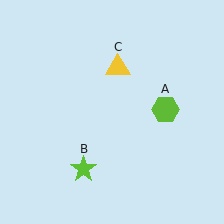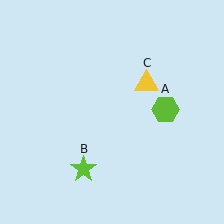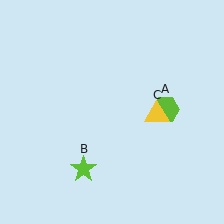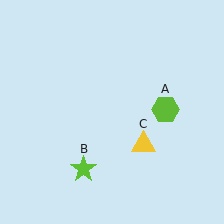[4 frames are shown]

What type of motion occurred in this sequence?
The yellow triangle (object C) rotated clockwise around the center of the scene.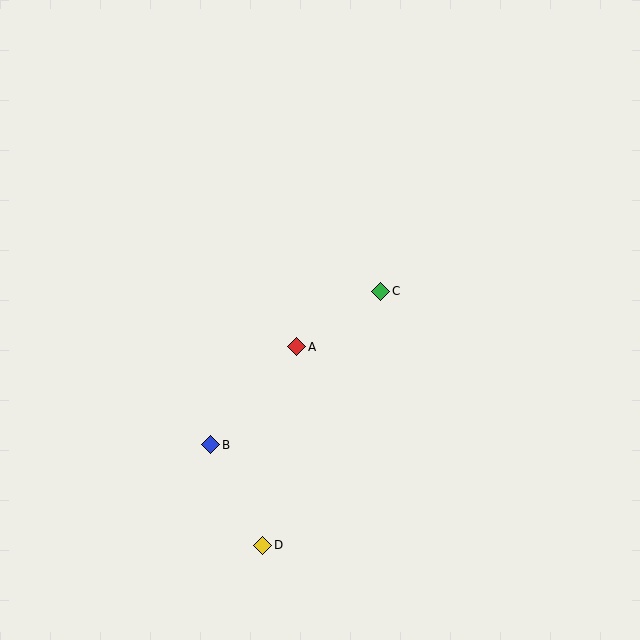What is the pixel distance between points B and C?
The distance between B and C is 229 pixels.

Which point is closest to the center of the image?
Point A at (297, 347) is closest to the center.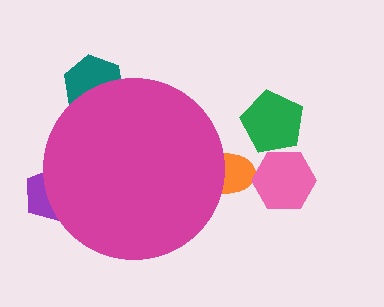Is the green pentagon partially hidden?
No, the green pentagon is fully visible.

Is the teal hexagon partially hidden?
Yes, the teal hexagon is partially hidden behind the magenta circle.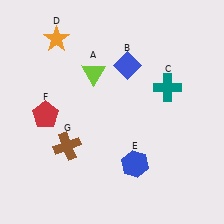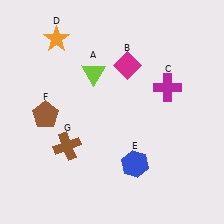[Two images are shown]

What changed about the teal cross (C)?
In Image 1, C is teal. In Image 2, it changed to magenta.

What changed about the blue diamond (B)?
In Image 1, B is blue. In Image 2, it changed to magenta.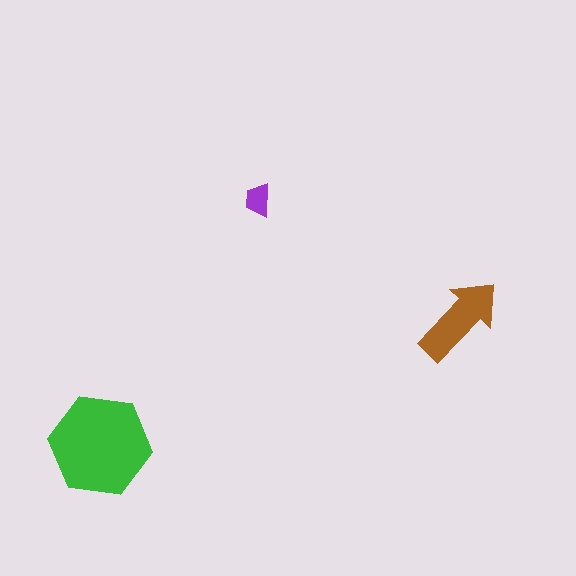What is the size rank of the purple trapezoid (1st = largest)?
3rd.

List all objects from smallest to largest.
The purple trapezoid, the brown arrow, the green hexagon.